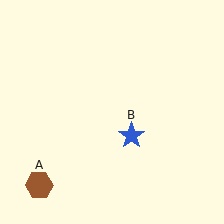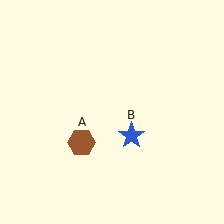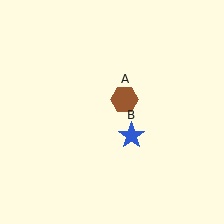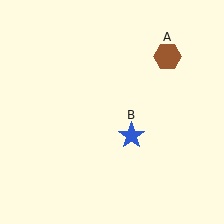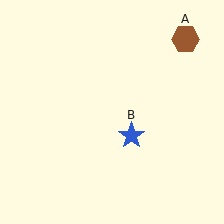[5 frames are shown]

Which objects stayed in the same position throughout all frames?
Blue star (object B) remained stationary.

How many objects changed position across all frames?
1 object changed position: brown hexagon (object A).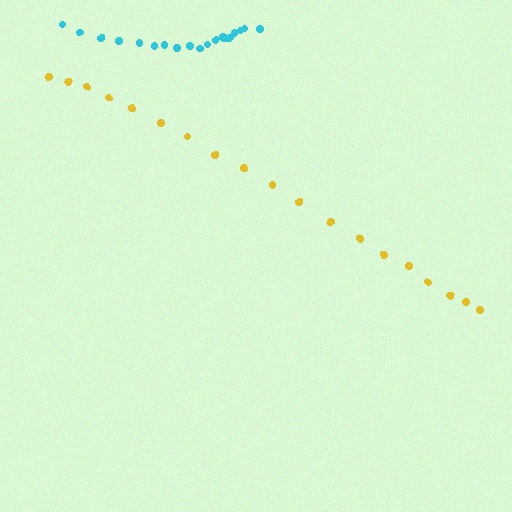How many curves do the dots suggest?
There are 2 distinct paths.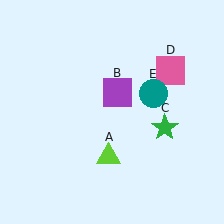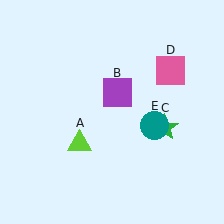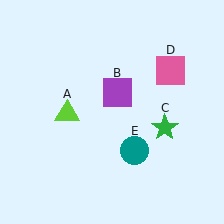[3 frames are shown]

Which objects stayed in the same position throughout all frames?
Purple square (object B) and green star (object C) and pink square (object D) remained stationary.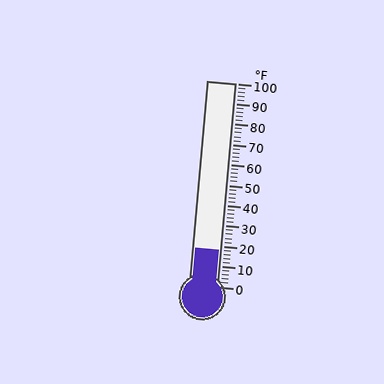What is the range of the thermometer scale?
The thermometer scale ranges from 0°F to 100°F.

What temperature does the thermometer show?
The thermometer shows approximately 18°F.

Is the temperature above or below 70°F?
The temperature is below 70°F.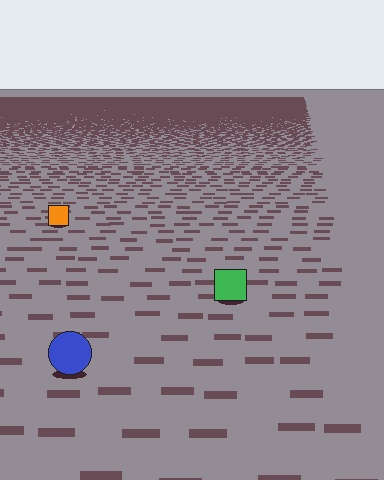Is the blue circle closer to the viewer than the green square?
Yes. The blue circle is closer — you can tell from the texture gradient: the ground texture is coarser near it.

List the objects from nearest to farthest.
From nearest to farthest: the blue circle, the green square, the orange square.